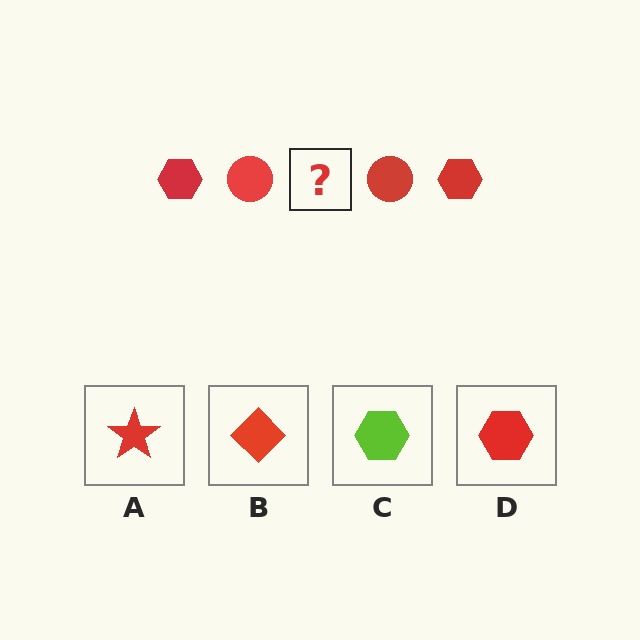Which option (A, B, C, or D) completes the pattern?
D.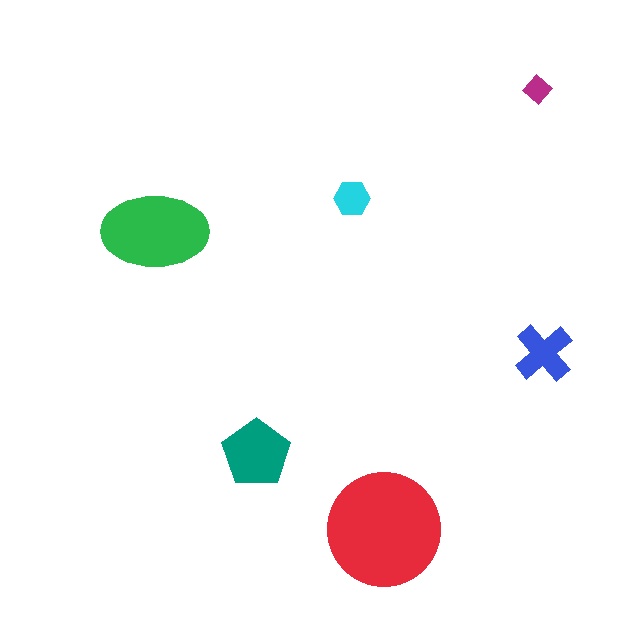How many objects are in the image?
There are 6 objects in the image.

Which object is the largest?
The red circle.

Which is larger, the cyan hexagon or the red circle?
The red circle.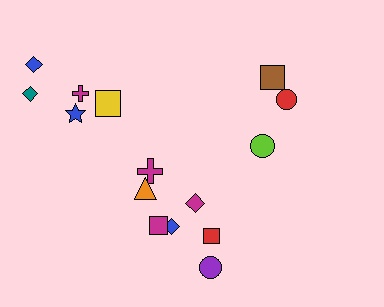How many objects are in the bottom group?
There are 7 objects.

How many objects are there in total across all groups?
There are 15 objects.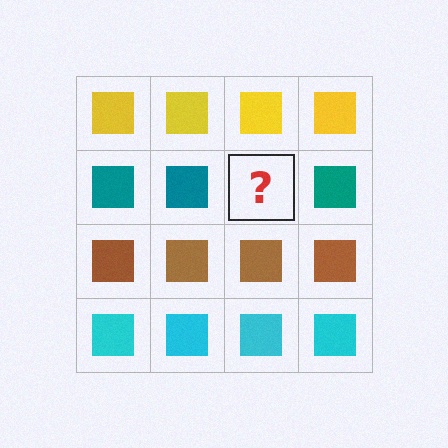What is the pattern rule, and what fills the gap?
The rule is that each row has a consistent color. The gap should be filled with a teal square.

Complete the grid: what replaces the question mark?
The question mark should be replaced with a teal square.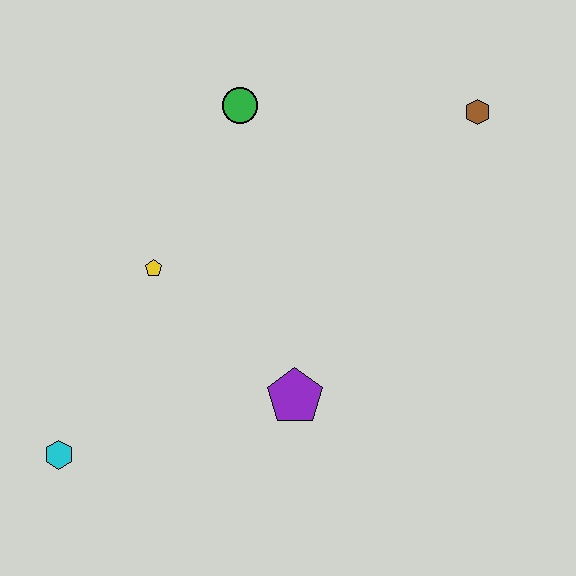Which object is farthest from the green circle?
The cyan hexagon is farthest from the green circle.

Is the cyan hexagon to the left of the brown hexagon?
Yes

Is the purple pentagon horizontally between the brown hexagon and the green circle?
Yes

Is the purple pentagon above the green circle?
No